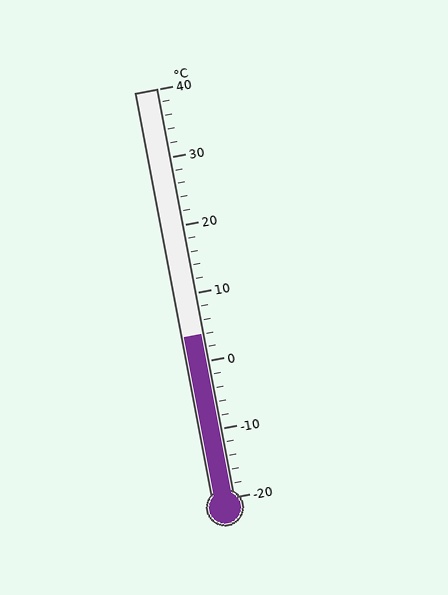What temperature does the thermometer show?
The thermometer shows approximately 4°C.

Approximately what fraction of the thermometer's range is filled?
The thermometer is filled to approximately 40% of its range.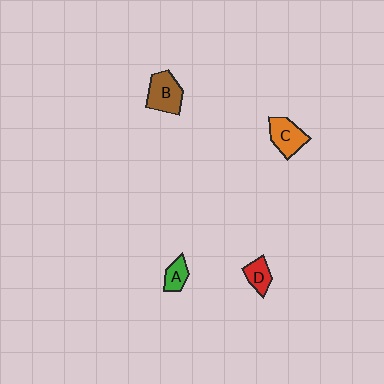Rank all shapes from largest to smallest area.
From largest to smallest: B (brown), C (orange), D (red), A (green).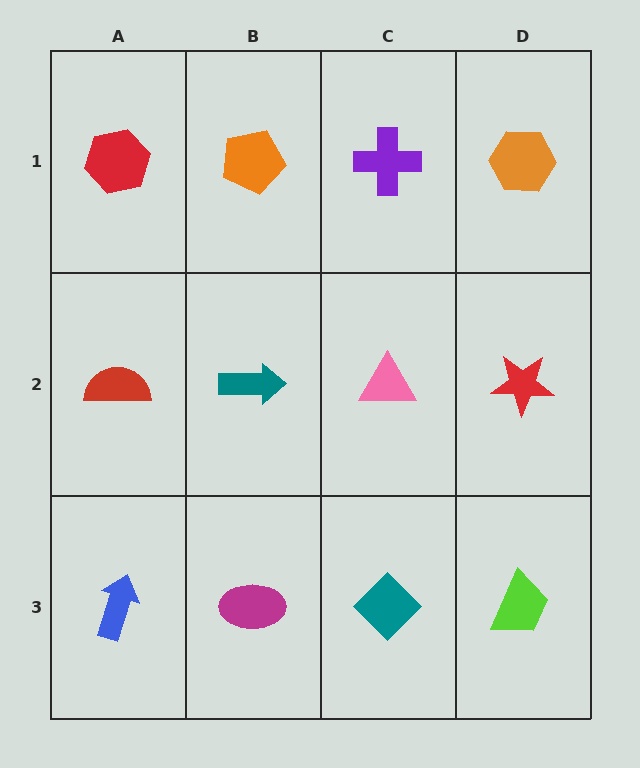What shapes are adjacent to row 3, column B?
A teal arrow (row 2, column B), a blue arrow (row 3, column A), a teal diamond (row 3, column C).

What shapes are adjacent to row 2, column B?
An orange pentagon (row 1, column B), a magenta ellipse (row 3, column B), a red semicircle (row 2, column A), a pink triangle (row 2, column C).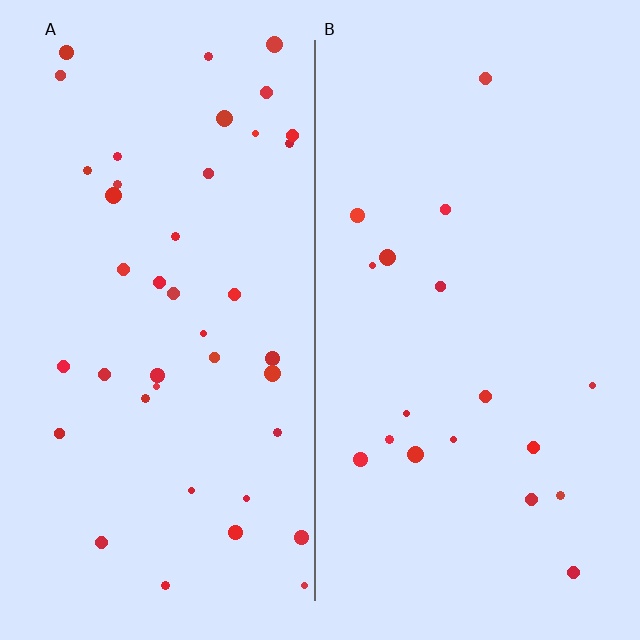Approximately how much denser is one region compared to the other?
Approximately 2.3× — region A over region B.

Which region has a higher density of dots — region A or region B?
A (the left).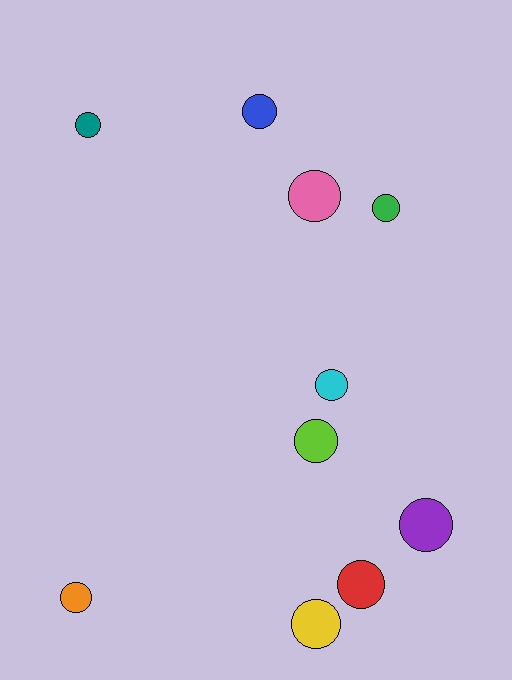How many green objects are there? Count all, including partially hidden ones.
There is 1 green object.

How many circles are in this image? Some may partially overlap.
There are 10 circles.